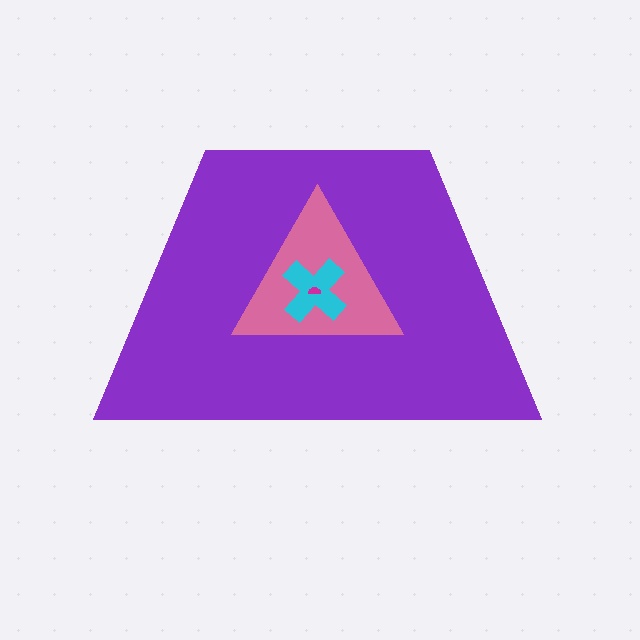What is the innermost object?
The magenta semicircle.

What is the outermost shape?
The purple trapezoid.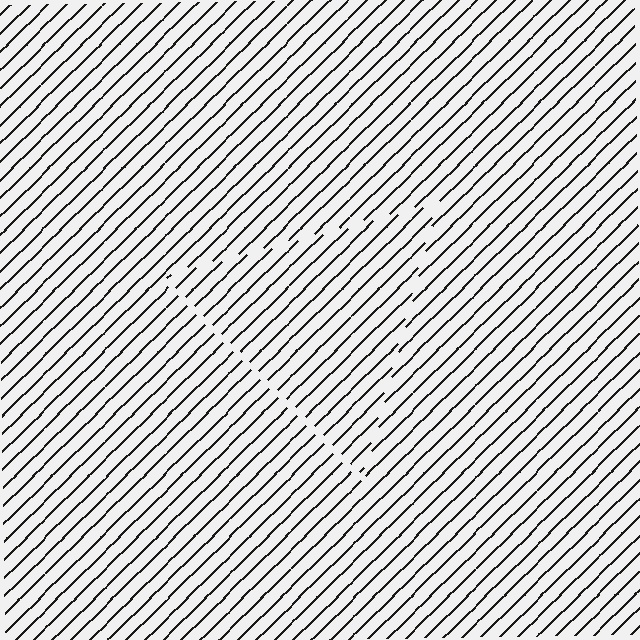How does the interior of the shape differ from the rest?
The interior of the shape contains the same grating, shifted by half a period — the contour is defined by the phase discontinuity where line-ends from the inner and outer gratings abut.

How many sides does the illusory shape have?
3 sides — the line-ends trace a triangle.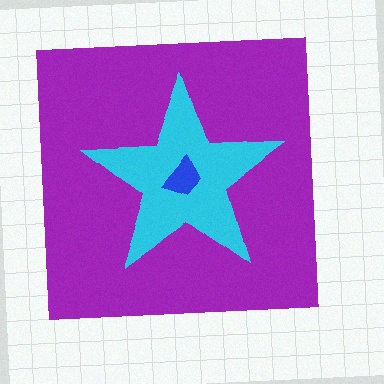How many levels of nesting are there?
3.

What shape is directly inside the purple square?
The cyan star.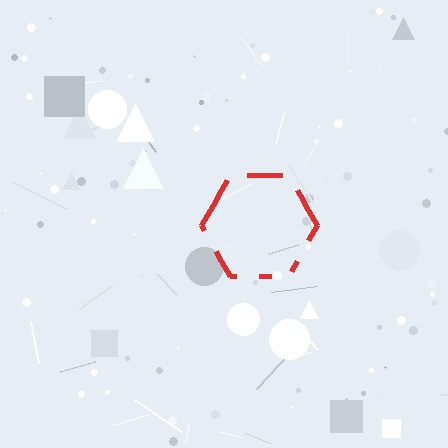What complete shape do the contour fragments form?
The contour fragments form a hexagon.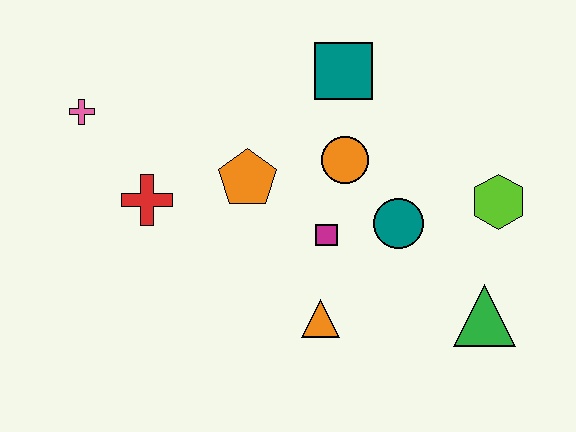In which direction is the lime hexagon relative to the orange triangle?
The lime hexagon is to the right of the orange triangle.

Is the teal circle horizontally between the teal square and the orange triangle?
No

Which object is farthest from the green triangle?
The pink cross is farthest from the green triangle.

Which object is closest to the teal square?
The orange circle is closest to the teal square.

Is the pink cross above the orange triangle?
Yes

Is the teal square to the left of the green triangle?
Yes